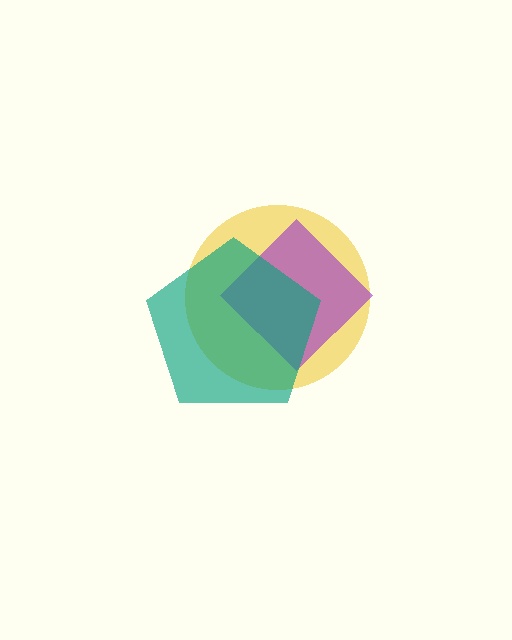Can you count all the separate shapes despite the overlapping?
Yes, there are 3 separate shapes.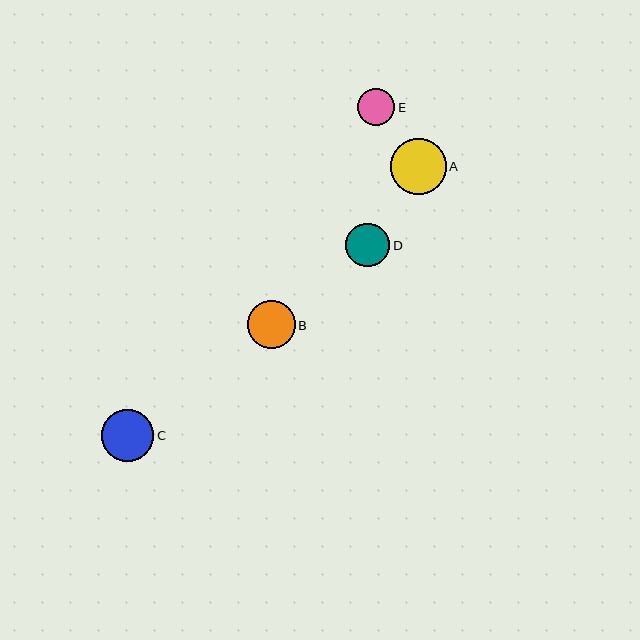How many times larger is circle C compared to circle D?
Circle C is approximately 1.2 times the size of circle D.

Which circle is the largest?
Circle A is the largest with a size of approximately 56 pixels.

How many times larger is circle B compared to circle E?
Circle B is approximately 1.3 times the size of circle E.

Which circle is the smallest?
Circle E is the smallest with a size of approximately 37 pixels.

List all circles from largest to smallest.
From largest to smallest: A, C, B, D, E.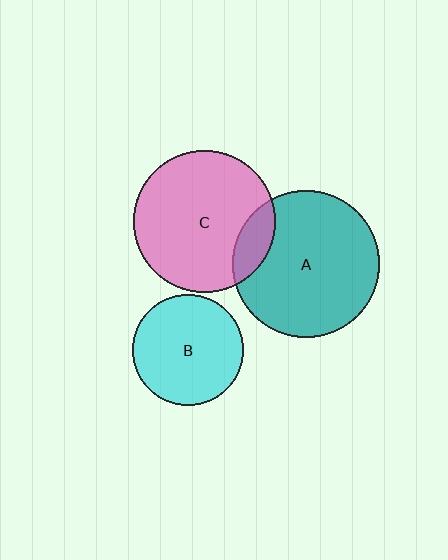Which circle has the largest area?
Circle A (teal).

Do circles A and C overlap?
Yes.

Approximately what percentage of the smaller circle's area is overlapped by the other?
Approximately 15%.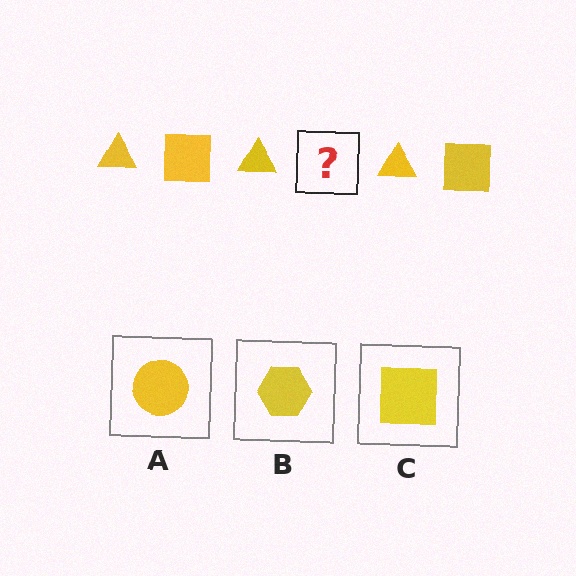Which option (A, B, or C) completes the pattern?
C.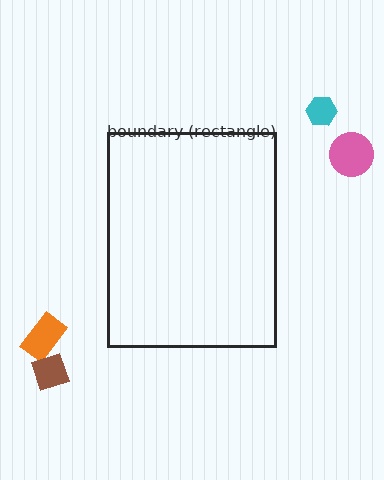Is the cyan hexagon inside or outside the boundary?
Outside.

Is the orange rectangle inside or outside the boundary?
Outside.